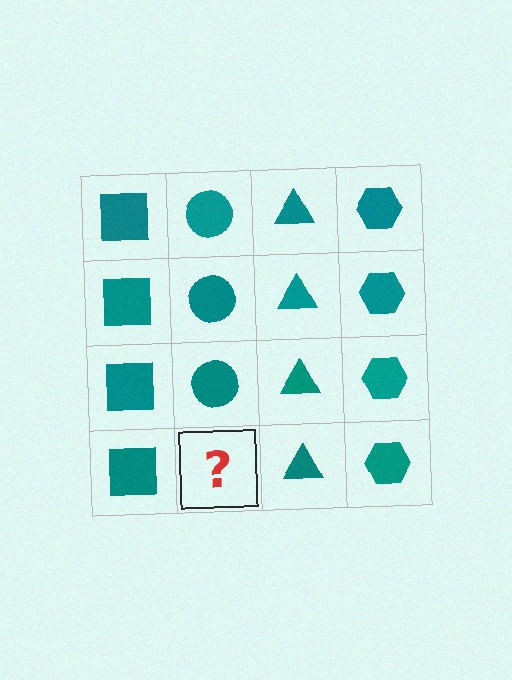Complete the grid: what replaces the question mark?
The question mark should be replaced with a teal circle.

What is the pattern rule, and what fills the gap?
The rule is that each column has a consistent shape. The gap should be filled with a teal circle.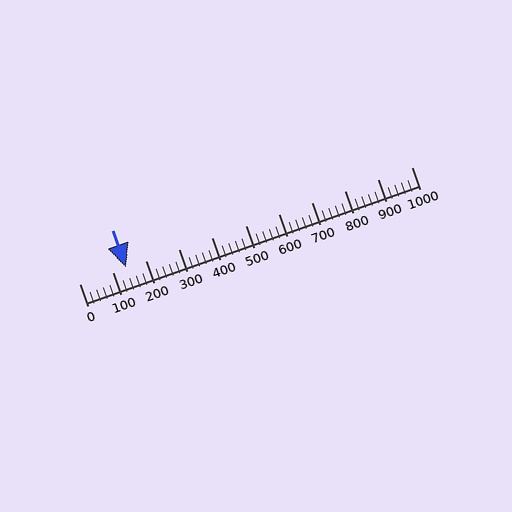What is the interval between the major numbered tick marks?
The major tick marks are spaced 100 units apart.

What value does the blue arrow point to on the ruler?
The blue arrow points to approximately 140.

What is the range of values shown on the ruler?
The ruler shows values from 0 to 1000.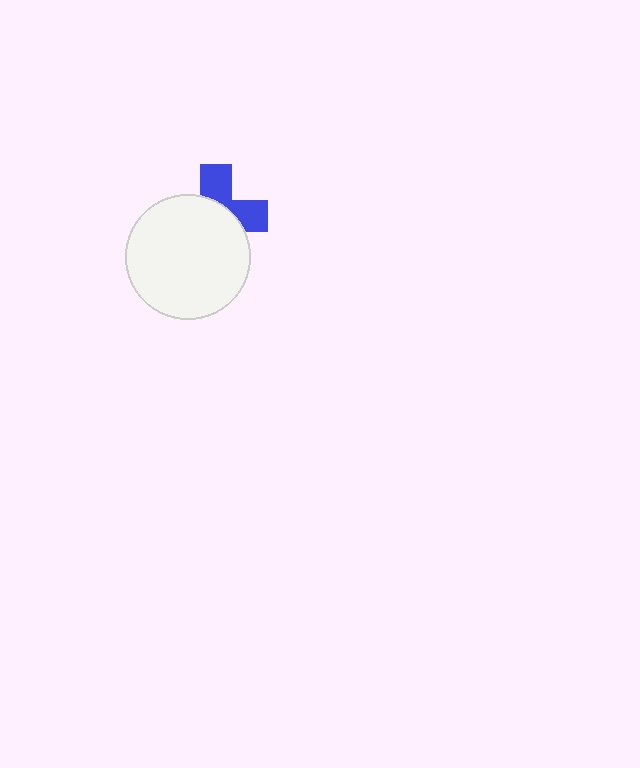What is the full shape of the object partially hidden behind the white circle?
The partially hidden object is a blue cross.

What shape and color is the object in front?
The object in front is a white circle.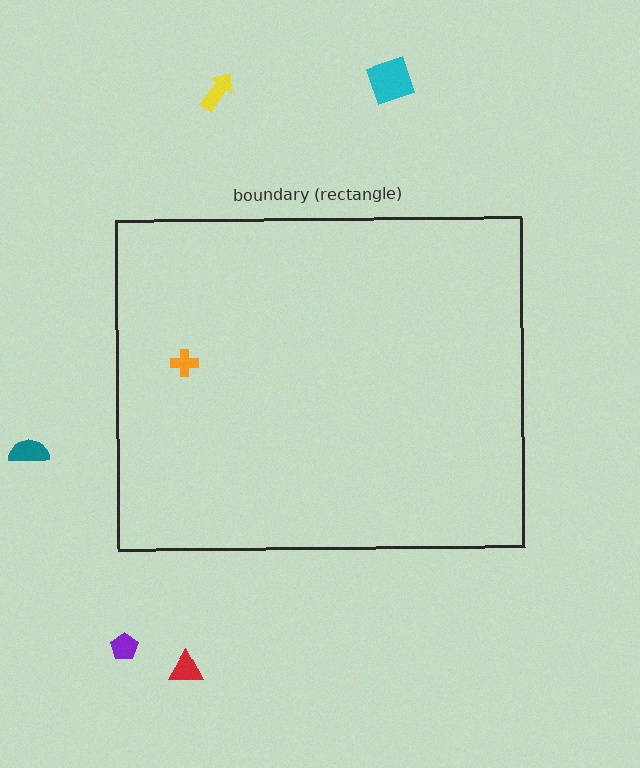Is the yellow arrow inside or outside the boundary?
Outside.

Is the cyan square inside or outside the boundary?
Outside.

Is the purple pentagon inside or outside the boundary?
Outside.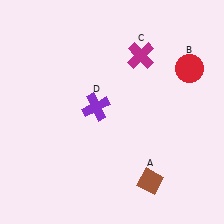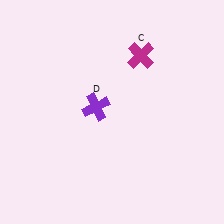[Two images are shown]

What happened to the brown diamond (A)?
The brown diamond (A) was removed in Image 2. It was in the bottom-right area of Image 1.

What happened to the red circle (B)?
The red circle (B) was removed in Image 2. It was in the top-right area of Image 1.